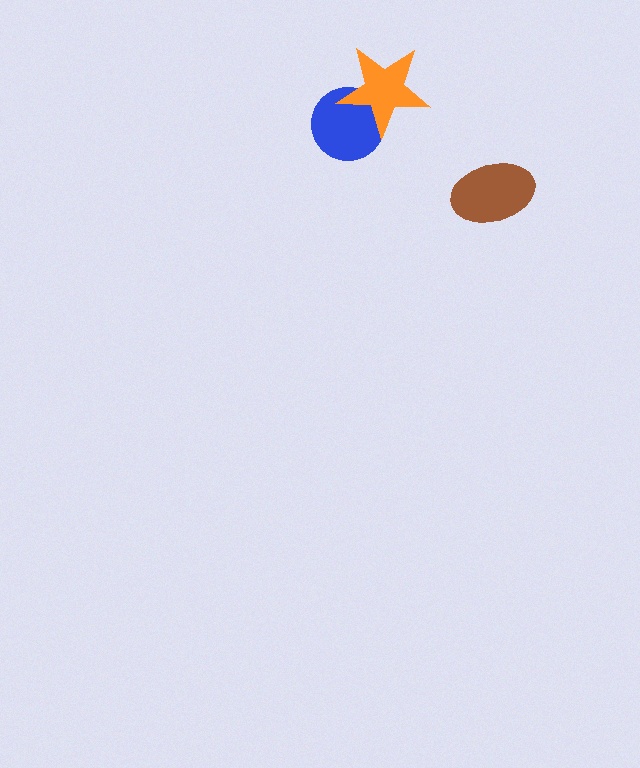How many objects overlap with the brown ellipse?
0 objects overlap with the brown ellipse.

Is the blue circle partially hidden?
Yes, it is partially covered by another shape.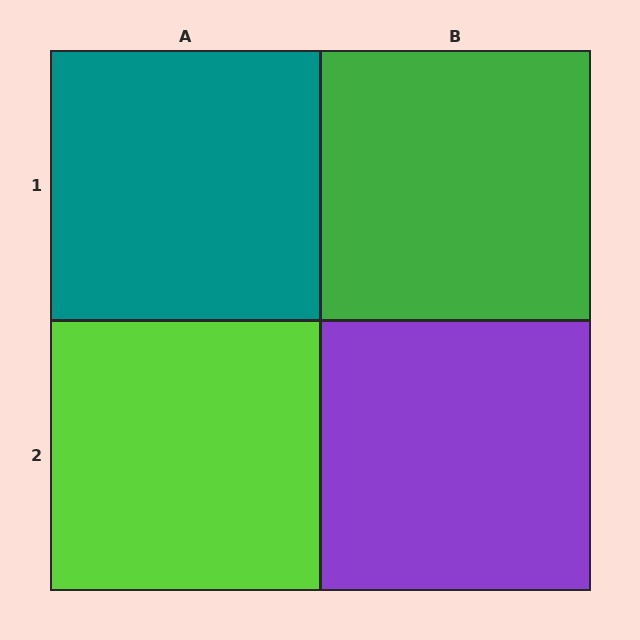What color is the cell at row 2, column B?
Purple.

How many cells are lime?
1 cell is lime.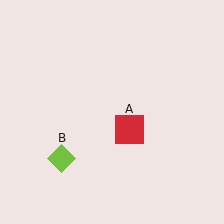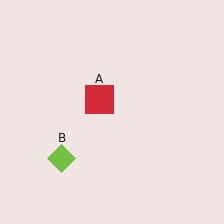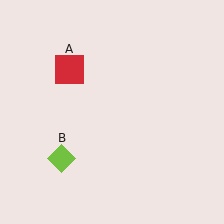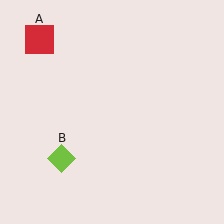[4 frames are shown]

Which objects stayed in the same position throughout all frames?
Lime diamond (object B) remained stationary.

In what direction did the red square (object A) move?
The red square (object A) moved up and to the left.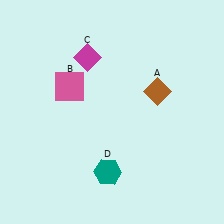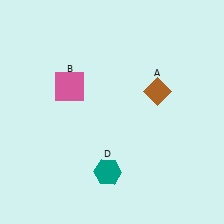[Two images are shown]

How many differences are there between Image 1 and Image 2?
There is 1 difference between the two images.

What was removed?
The magenta diamond (C) was removed in Image 2.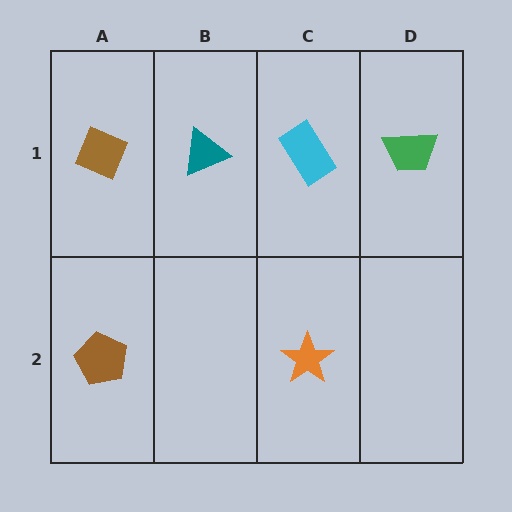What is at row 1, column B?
A teal triangle.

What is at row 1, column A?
A brown diamond.